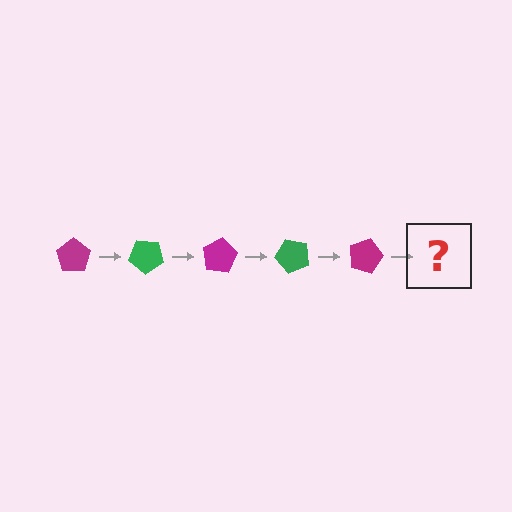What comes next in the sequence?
The next element should be a green pentagon, rotated 200 degrees from the start.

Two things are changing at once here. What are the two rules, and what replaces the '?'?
The two rules are that it rotates 40 degrees each step and the color cycles through magenta and green. The '?' should be a green pentagon, rotated 200 degrees from the start.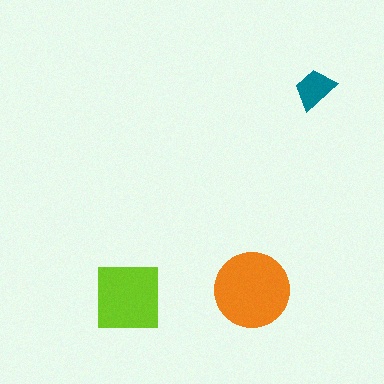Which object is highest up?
The teal trapezoid is topmost.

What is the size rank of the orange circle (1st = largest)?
1st.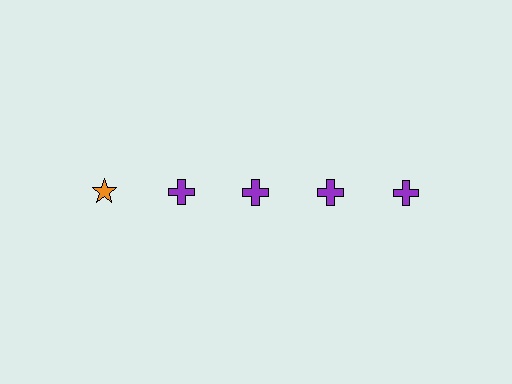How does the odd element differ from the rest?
It differs in both color (orange instead of purple) and shape (star instead of cross).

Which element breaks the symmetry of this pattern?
The orange star in the top row, leftmost column breaks the symmetry. All other shapes are purple crosses.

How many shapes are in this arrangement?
There are 5 shapes arranged in a grid pattern.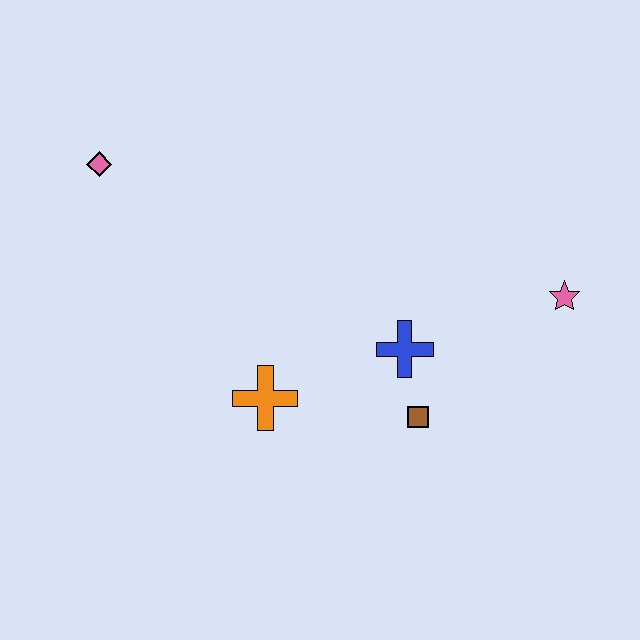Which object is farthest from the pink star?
The pink diamond is farthest from the pink star.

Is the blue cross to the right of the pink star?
No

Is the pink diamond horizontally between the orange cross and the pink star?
No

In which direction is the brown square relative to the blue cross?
The brown square is below the blue cross.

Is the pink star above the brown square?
Yes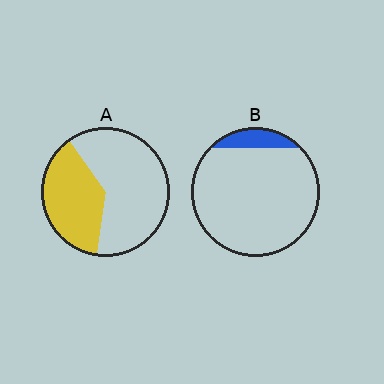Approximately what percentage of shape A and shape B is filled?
A is approximately 40% and B is approximately 10%.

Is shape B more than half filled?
No.